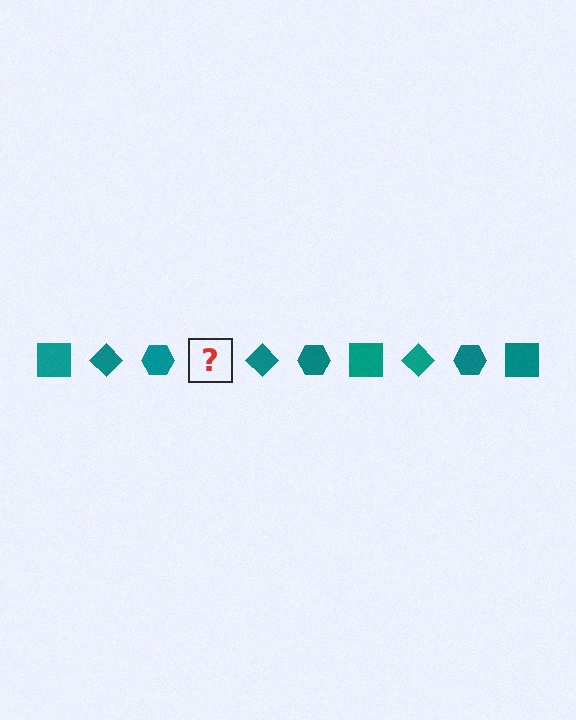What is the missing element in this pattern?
The missing element is a teal square.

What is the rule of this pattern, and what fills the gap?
The rule is that the pattern cycles through square, diamond, hexagon shapes in teal. The gap should be filled with a teal square.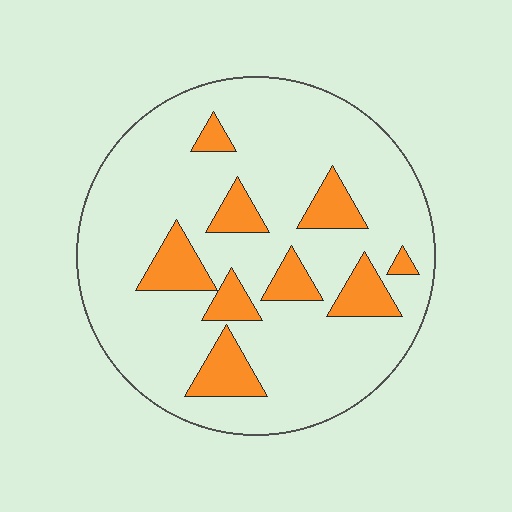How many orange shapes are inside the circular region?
9.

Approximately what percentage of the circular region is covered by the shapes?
Approximately 20%.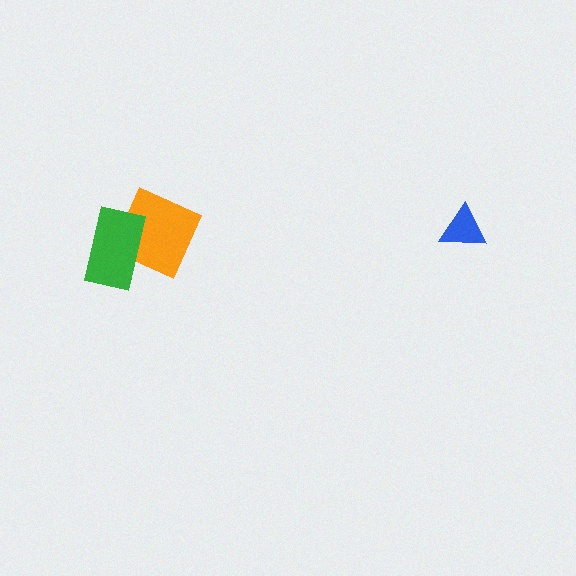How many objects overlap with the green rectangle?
1 object overlaps with the green rectangle.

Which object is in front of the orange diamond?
The green rectangle is in front of the orange diamond.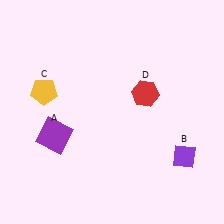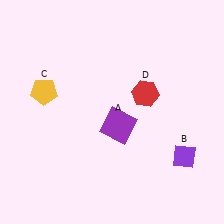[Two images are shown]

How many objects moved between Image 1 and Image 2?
1 object moved between the two images.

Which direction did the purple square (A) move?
The purple square (A) moved right.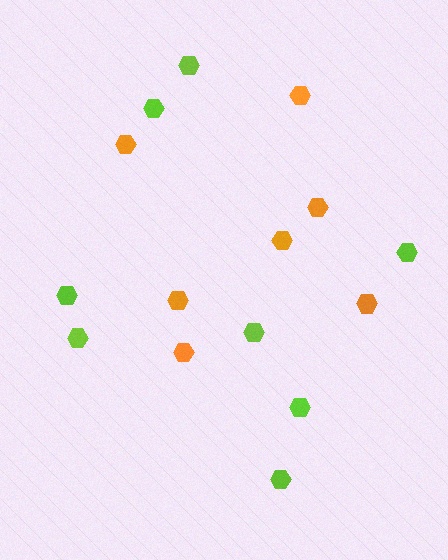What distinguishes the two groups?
There are 2 groups: one group of lime hexagons (8) and one group of orange hexagons (7).